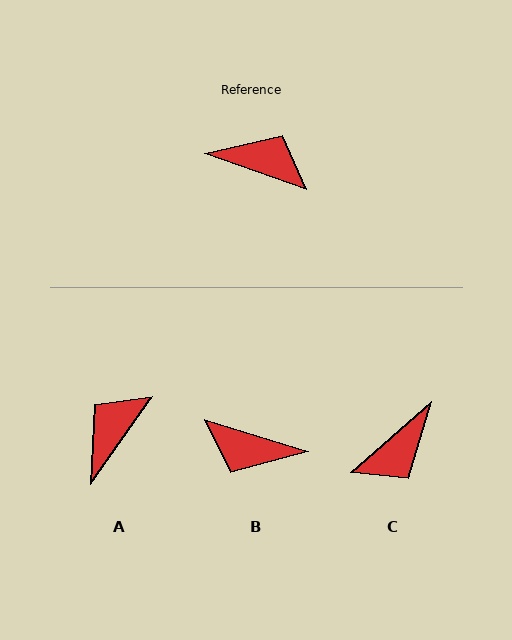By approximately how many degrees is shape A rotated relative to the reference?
Approximately 74 degrees counter-clockwise.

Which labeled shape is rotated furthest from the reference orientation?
B, about 178 degrees away.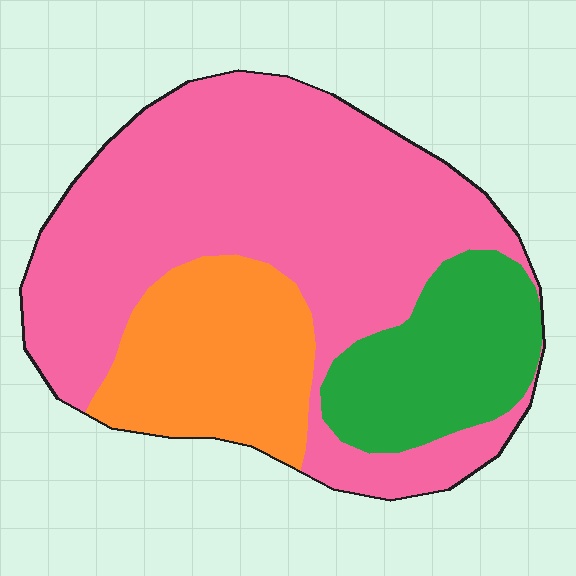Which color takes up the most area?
Pink, at roughly 60%.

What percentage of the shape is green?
Green takes up about one sixth (1/6) of the shape.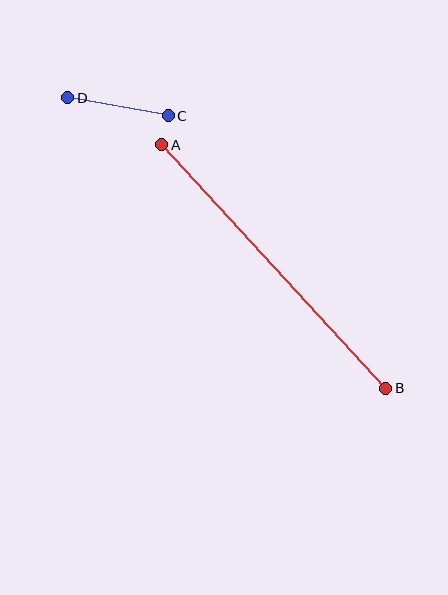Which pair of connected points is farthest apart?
Points A and B are farthest apart.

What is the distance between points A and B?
The distance is approximately 331 pixels.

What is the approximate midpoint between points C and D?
The midpoint is at approximately (118, 107) pixels.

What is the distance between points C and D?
The distance is approximately 102 pixels.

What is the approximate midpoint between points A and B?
The midpoint is at approximately (274, 267) pixels.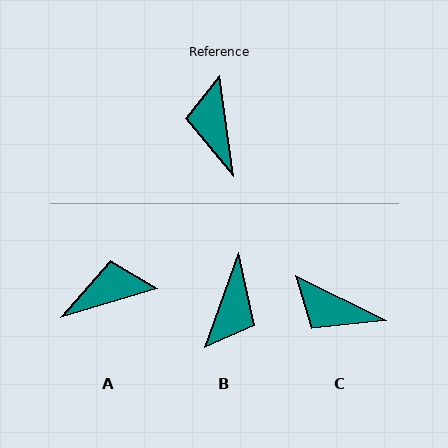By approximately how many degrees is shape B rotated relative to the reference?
Approximately 153 degrees counter-clockwise.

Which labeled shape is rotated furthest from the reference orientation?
B, about 153 degrees away.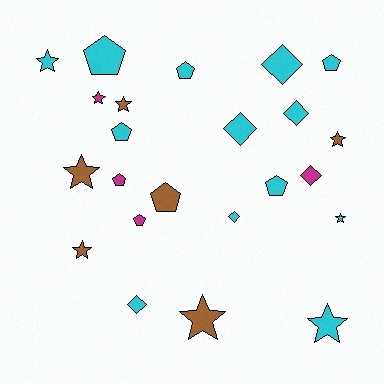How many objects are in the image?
There are 23 objects.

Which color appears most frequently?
Cyan, with 13 objects.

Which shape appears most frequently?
Star, with 9 objects.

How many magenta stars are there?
There is 1 magenta star.